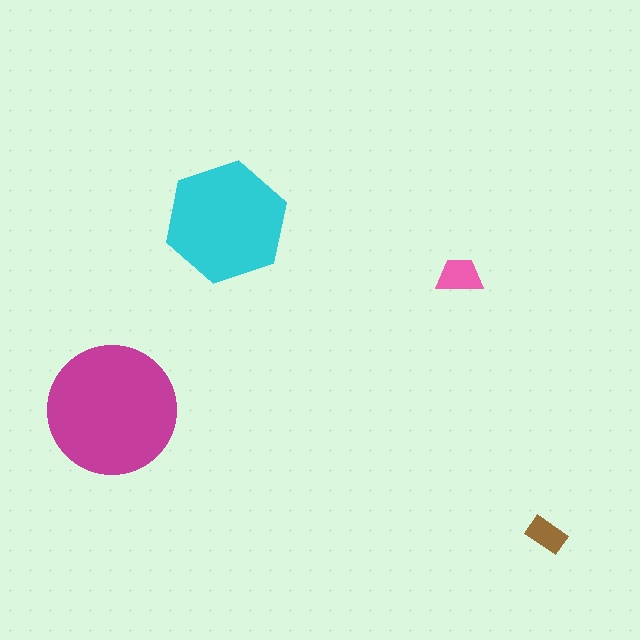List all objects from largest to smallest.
The magenta circle, the cyan hexagon, the pink trapezoid, the brown rectangle.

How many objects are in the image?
There are 4 objects in the image.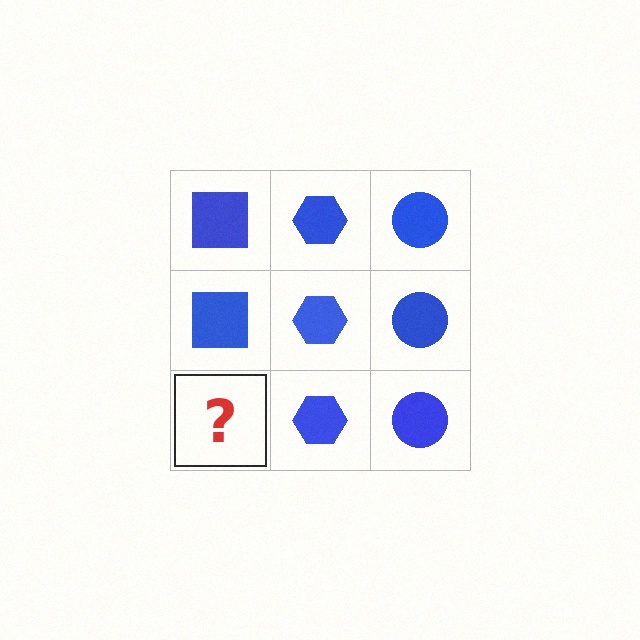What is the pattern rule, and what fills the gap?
The rule is that each column has a consistent shape. The gap should be filled with a blue square.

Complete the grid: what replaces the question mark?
The question mark should be replaced with a blue square.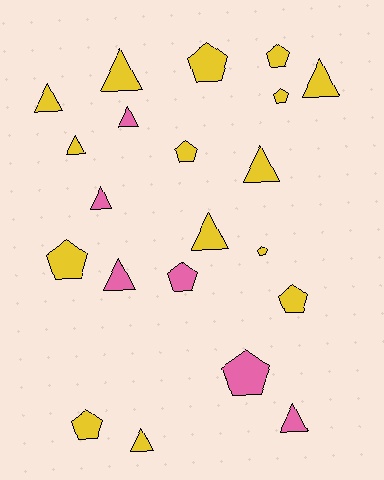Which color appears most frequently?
Yellow, with 15 objects.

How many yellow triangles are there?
There are 7 yellow triangles.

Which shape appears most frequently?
Triangle, with 11 objects.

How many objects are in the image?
There are 21 objects.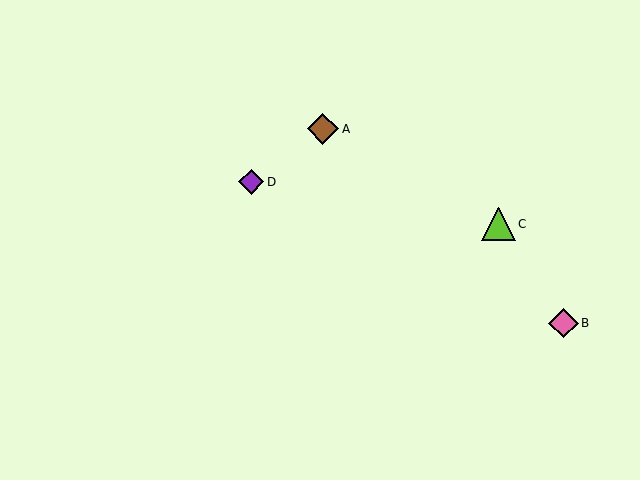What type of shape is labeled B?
Shape B is a pink diamond.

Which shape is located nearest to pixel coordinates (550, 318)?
The pink diamond (labeled B) at (563, 323) is nearest to that location.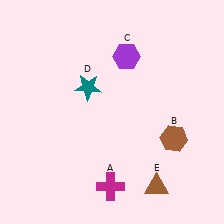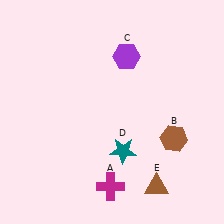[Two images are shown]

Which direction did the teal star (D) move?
The teal star (D) moved down.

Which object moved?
The teal star (D) moved down.